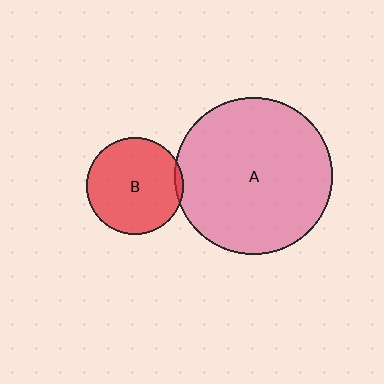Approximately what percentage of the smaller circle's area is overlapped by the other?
Approximately 5%.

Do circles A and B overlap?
Yes.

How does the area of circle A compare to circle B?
Approximately 2.6 times.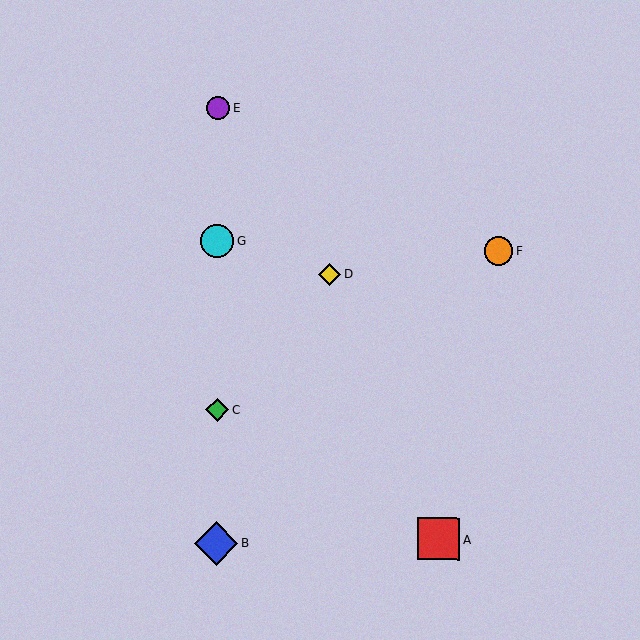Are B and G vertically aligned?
Yes, both are at x≈216.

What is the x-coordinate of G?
Object G is at x≈217.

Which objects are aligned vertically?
Objects B, C, E, G are aligned vertically.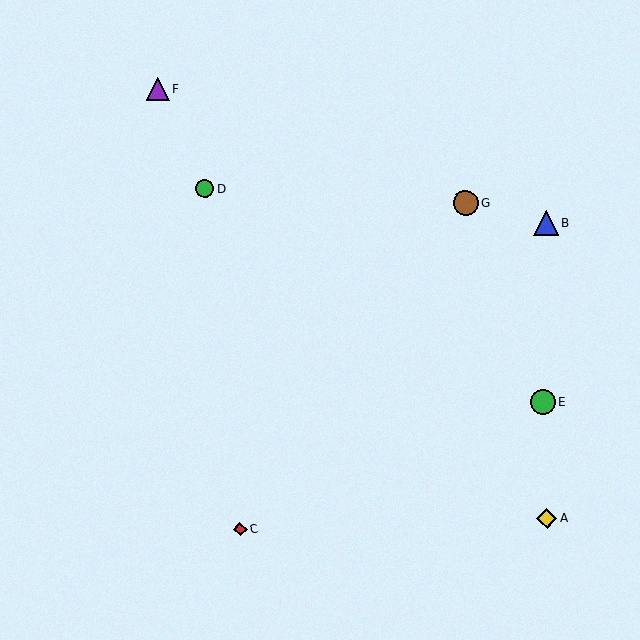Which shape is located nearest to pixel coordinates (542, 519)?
The yellow diamond (labeled A) at (547, 518) is nearest to that location.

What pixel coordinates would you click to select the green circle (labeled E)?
Click at (543, 402) to select the green circle E.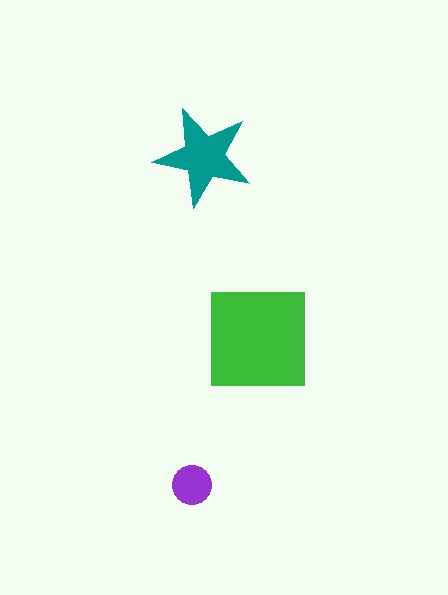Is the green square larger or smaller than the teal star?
Larger.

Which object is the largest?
The green square.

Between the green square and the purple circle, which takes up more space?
The green square.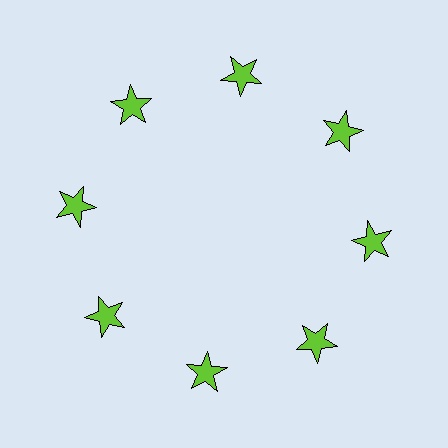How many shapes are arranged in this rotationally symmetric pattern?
There are 8 shapes, arranged in 8 groups of 1.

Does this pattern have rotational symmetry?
Yes, this pattern has 8-fold rotational symmetry. It looks the same after rotating 45 degrees around the center.